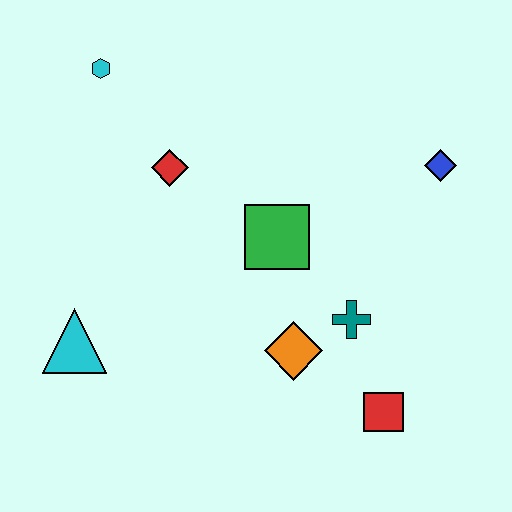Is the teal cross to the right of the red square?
No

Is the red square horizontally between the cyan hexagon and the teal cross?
No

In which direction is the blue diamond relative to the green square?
The blue diamond is to the right of the green square.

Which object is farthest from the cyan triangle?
The blue diamond is farthest from the cyan triangle.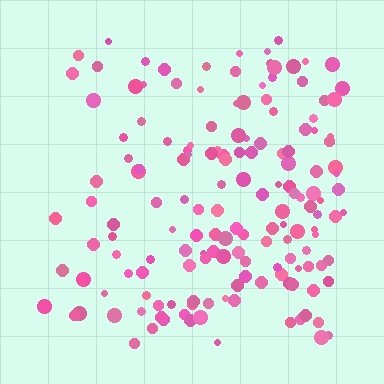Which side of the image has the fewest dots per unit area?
The left.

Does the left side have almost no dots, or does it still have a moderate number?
Still a moderate number, just noticeably fewer than the right.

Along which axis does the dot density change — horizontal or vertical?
Horizontal.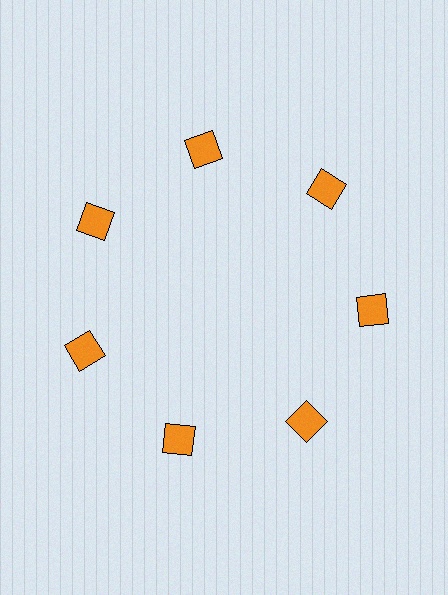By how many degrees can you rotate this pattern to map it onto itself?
The pattern maps onto itself every 51 degrees of rotation.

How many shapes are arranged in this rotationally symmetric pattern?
There are 7 shapes, arranged in 7 groups of 1.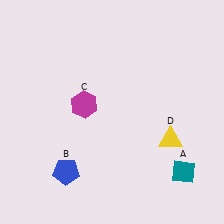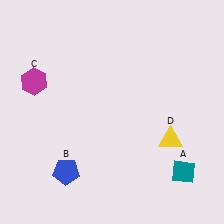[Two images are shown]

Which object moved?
The magenta hexagon (C) moved left.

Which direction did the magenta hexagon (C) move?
The magenta hexagon (C) moved left.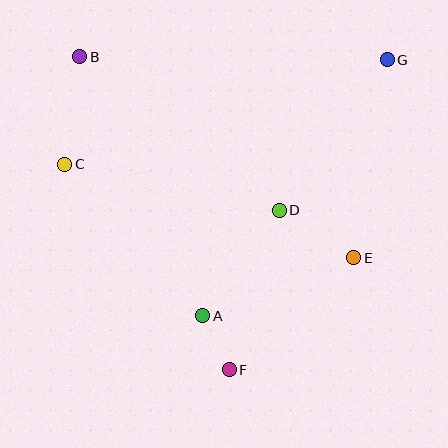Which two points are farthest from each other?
Points F and G are farthest from each other.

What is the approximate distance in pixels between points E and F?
The distance between E and F is approximately 167 pixels.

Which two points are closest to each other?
Points A and F are closest to each other.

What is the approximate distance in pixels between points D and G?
The distance between D and G is approximately 185 pixels.